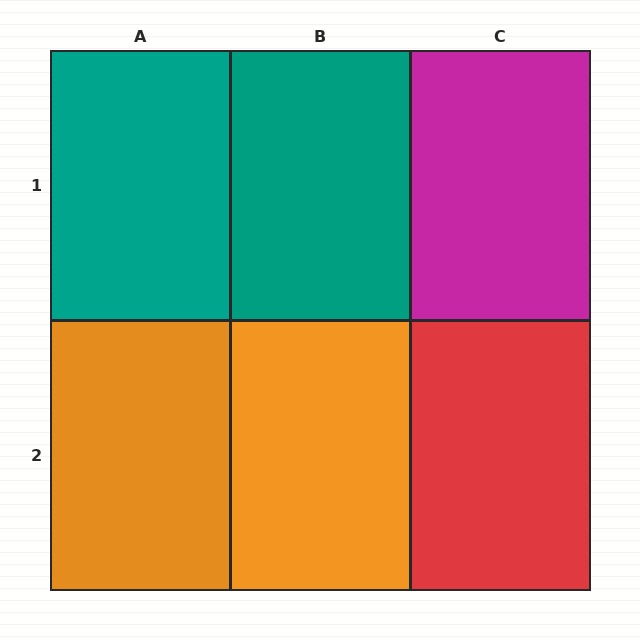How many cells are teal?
2 cells are teal.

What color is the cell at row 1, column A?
Teal.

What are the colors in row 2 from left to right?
Orange, orange, red.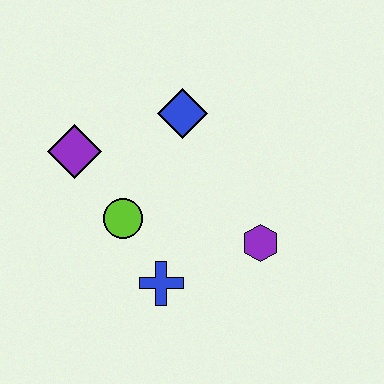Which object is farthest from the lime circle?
The purple hexagon is farthest from the lime circle.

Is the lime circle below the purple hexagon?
No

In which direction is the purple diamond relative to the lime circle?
The purple diamond is above the lime circle.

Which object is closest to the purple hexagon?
The blue cross is closest to the purple hexagon.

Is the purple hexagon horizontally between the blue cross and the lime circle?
No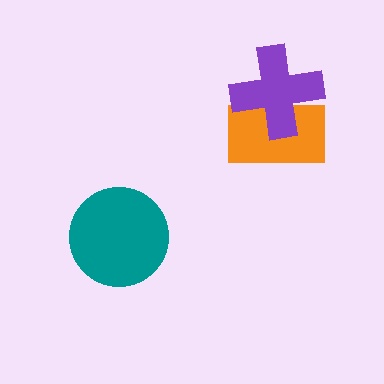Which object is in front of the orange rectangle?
The purple cross is in front of the orange rectangle.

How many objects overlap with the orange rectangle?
1 object overlaps with the orange rectangle.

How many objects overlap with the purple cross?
1 object overlaps with the purple cross.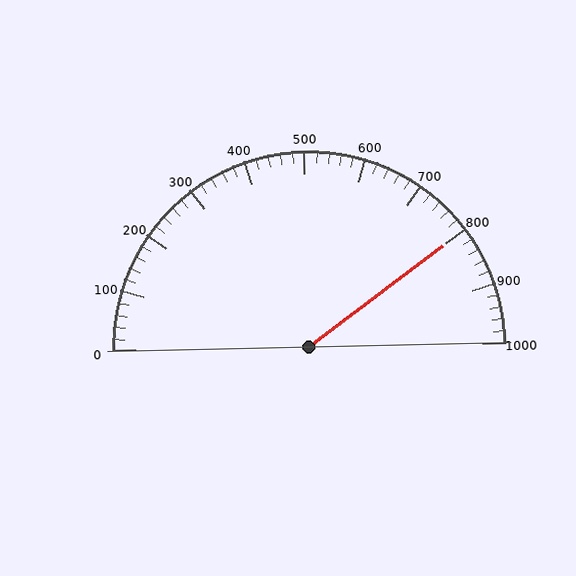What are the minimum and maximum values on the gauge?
The gauge ranges from 0 to 1000.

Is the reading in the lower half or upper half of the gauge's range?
The reading is in the upper half of the range (0 to 1000).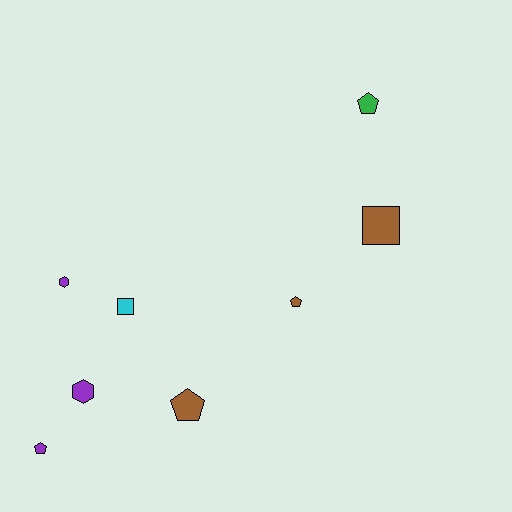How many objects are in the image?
There are 8 objects.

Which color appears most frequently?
Brown, with 3 objects.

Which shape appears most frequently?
Pentagon, with 4 objects.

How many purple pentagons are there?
There is 1 purple pentagon.